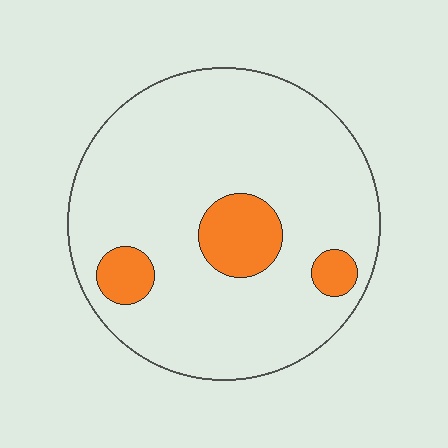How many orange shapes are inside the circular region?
3.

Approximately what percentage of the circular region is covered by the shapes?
Approximately 15%.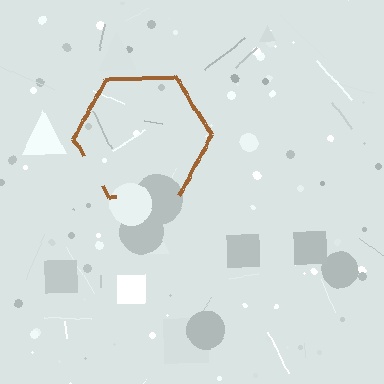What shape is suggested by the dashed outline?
The dashed outline suggests a hexagon.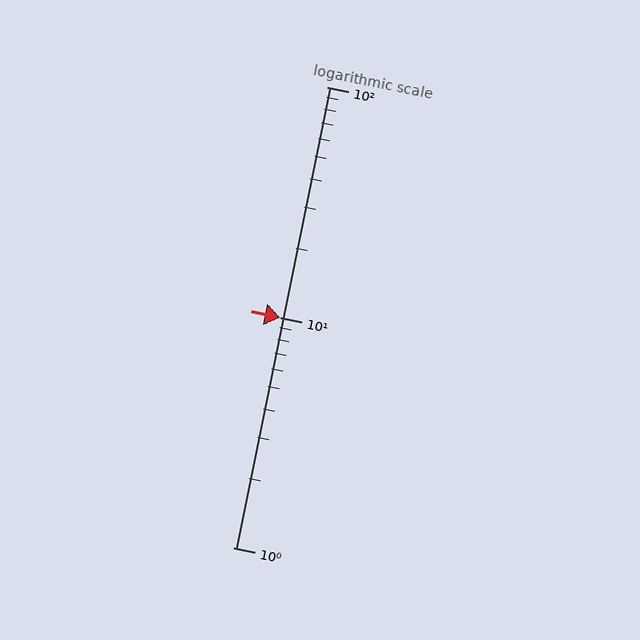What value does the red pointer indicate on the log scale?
The pointer indicates approximately 10.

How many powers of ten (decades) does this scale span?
The scale spans 2 decades, from 1 to 100.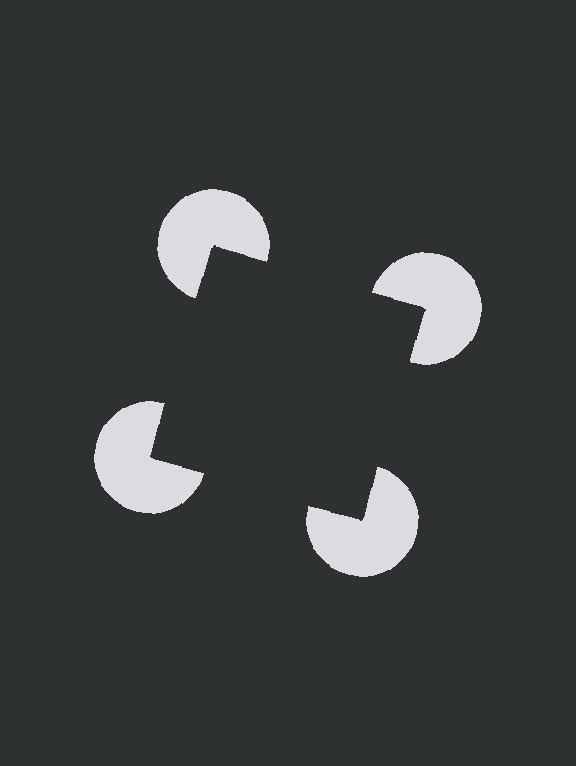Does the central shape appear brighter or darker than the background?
It typically appears slightly darker than the background, even though no actual brightness change is drawn.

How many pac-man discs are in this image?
There are 4 — one at each vertex of the illusory square.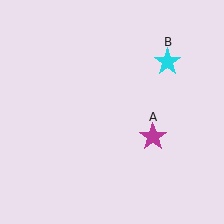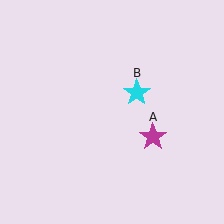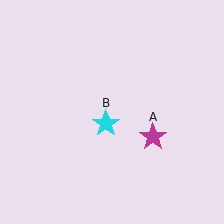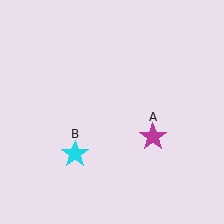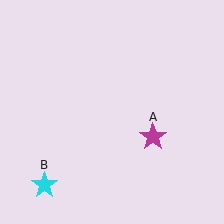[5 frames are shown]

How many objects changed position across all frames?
1 object changed position: cyan star (object B).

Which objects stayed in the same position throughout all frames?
Magenta star (object A) remained stationary.